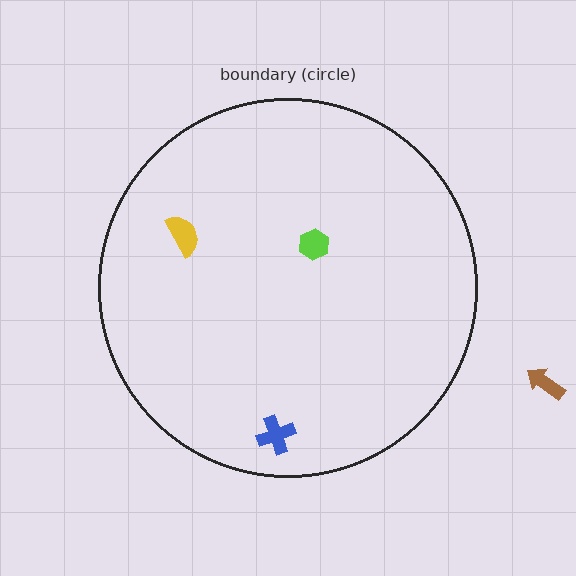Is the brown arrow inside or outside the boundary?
Outside.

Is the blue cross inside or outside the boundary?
Inside.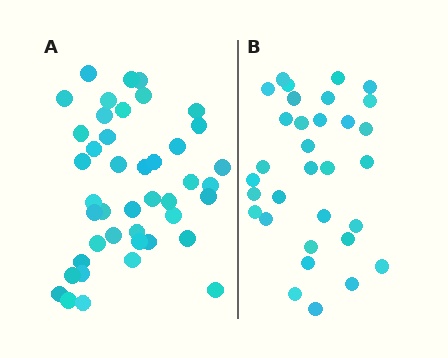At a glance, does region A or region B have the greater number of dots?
Region A (the left region) has more dots.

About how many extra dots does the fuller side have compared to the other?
Region A has roughly 12 or so more dots than region B.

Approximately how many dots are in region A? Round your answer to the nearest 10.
About 40 dots. (The exact count is 43, which rounds to 40.)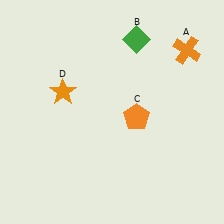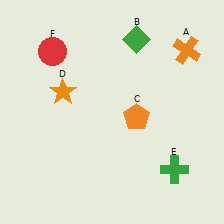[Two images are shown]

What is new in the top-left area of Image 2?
A red circle (F) was added in the top-left area of Image 2.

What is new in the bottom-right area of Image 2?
A green cross (E) was added in the bottom-right area of Image 2.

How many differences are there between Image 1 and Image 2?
There are 2 differences between the two images.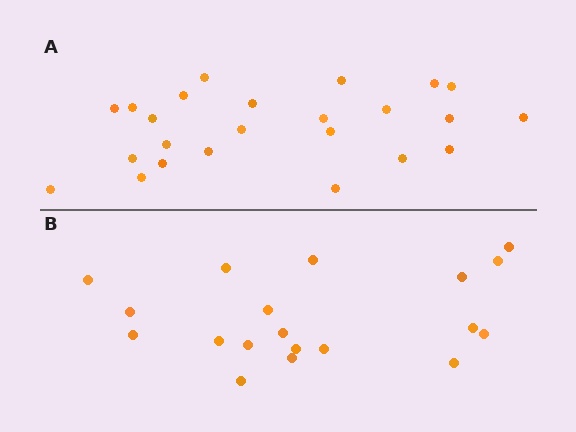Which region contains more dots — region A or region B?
Region A (the top region) has more dots.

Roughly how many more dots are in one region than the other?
Region A has about 5 more dots than region B.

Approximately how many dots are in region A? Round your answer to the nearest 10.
About 20 dots. (The exact count is 24, which rounds to 20.)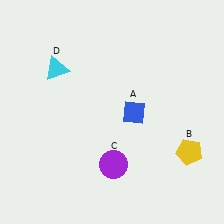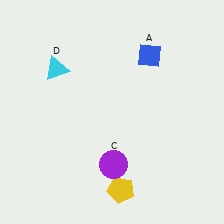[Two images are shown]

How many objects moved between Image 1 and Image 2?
2 objects moved between the two images.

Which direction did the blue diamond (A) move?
The blue diamond (A) moved up.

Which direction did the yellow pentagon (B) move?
The yellow pentagon (B) moved left.